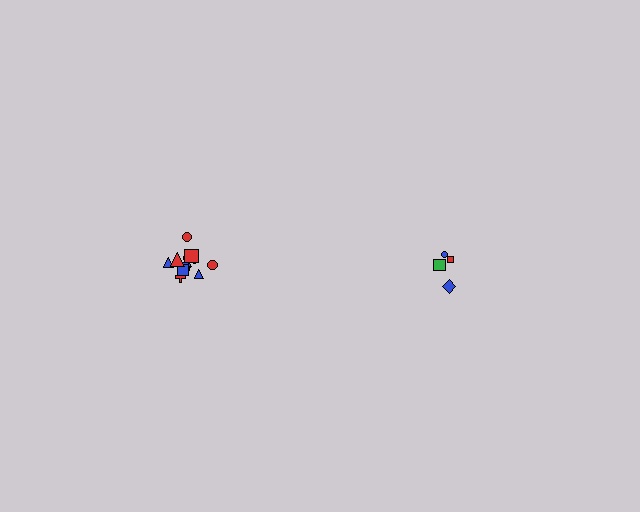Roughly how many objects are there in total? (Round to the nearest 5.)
Roughly 15 objects in total.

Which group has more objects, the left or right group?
The left group.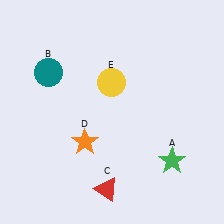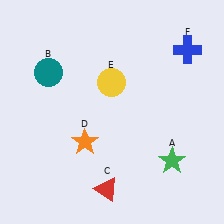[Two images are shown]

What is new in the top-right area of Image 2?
A blue cross (F) was added in the top-right area of Image 2.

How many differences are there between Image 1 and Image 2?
There is 1 difference between the two images.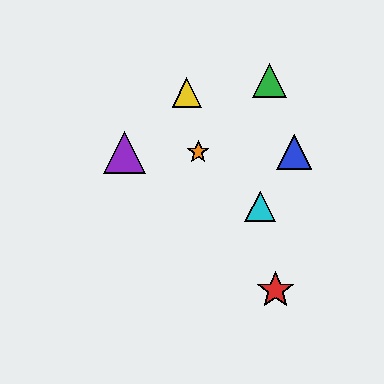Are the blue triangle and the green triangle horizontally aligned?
No, the blue triangle is at y≈152 and the green triangle is at y≈80.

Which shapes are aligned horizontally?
The blue triangle, the purple triangle, the orange star are aligned horizontally.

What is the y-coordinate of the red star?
The red star is at y≈290.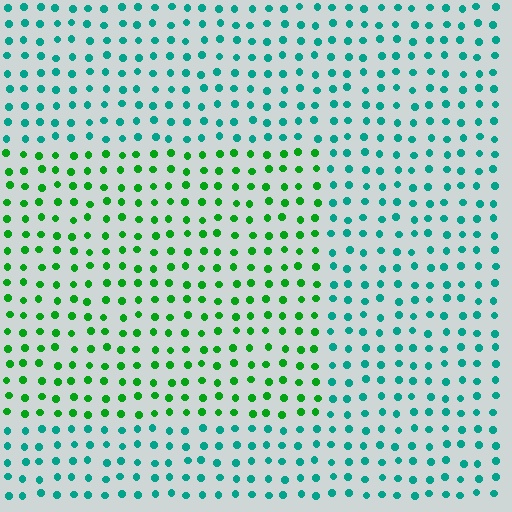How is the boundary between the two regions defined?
The boundary is defined purely by a slight shift in hue (about 45 degrees). Spacing, size, and orientation are identical on both sides.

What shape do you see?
I see a rectangle.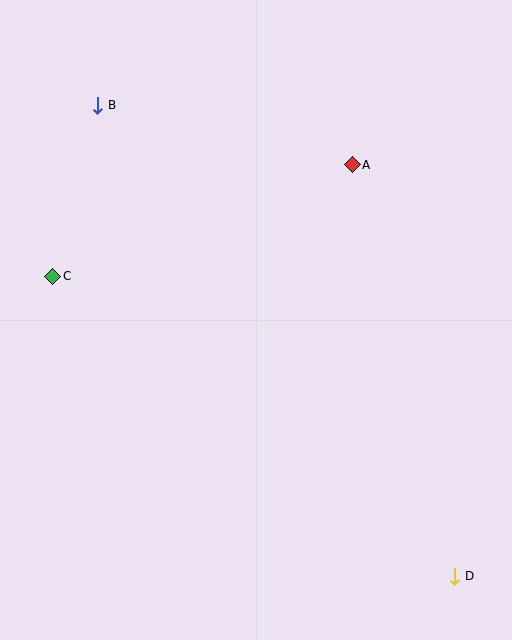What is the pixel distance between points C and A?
The distance between C and A is 319 pixels.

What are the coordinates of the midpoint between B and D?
The midpoint between B and D is at (276, 341).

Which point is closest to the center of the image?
Point A at (352, 165) is closest to the center.